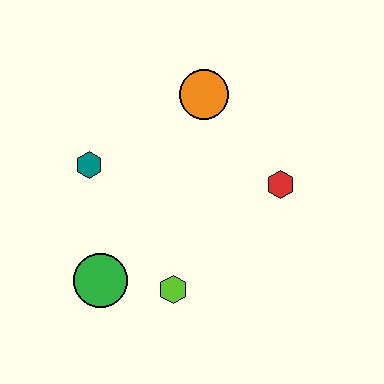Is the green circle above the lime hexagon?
Yes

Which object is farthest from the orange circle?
The green circle is farthest from the orange circle.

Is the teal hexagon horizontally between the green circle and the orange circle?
No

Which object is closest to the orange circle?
The red hexagon is closest to the orange circle.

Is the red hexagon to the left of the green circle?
No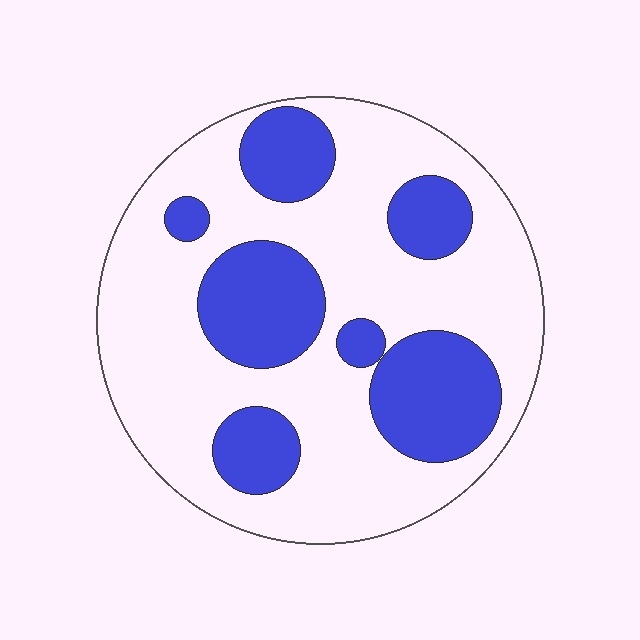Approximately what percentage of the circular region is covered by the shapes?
Approximately 30%.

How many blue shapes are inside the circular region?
7.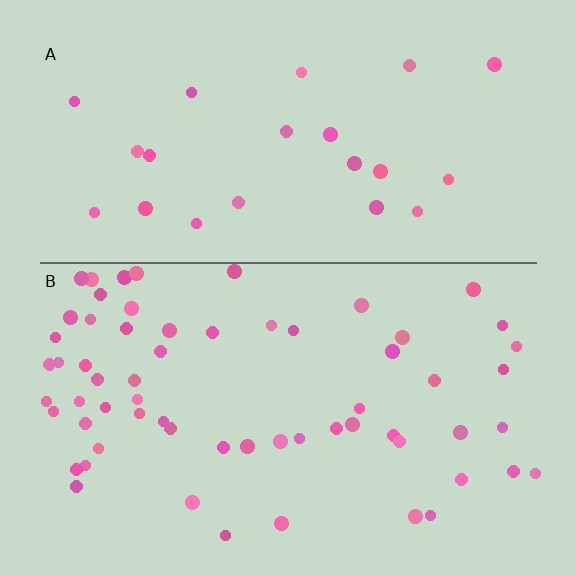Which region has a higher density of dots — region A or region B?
B (the bottom).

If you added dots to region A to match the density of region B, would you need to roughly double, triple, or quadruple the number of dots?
Approximately triple.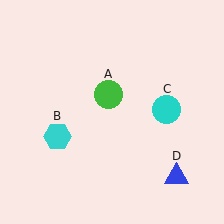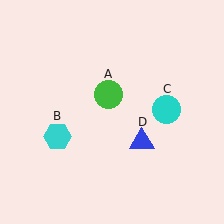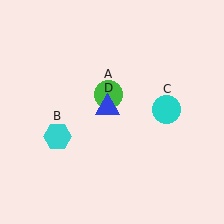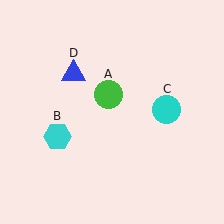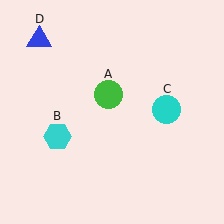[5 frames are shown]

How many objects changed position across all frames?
1 object changed position: blue triangle (object D).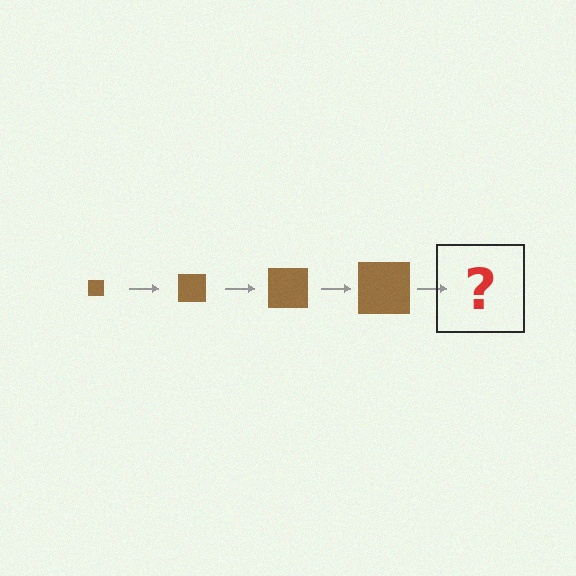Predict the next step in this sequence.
The next step is a brown square, larger than the previous one.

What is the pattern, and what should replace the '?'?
The pattern is that the square gets progressively larger each step. The '?' should be a brown square, larger than the previous one.